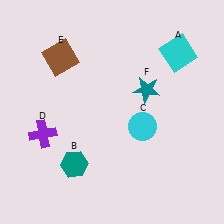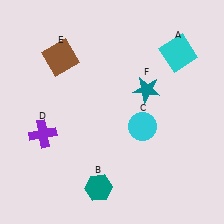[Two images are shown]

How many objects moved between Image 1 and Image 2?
1 object moved between the two images.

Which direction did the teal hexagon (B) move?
The teal hexagon (B) moved right.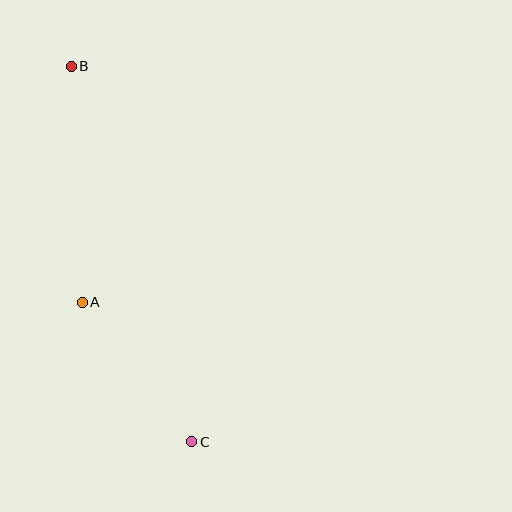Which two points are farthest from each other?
Points B and C are farthest from each other.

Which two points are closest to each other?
Points A and C are closest to each other.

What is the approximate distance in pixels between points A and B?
The distance between A and B is approximately 236 pixels.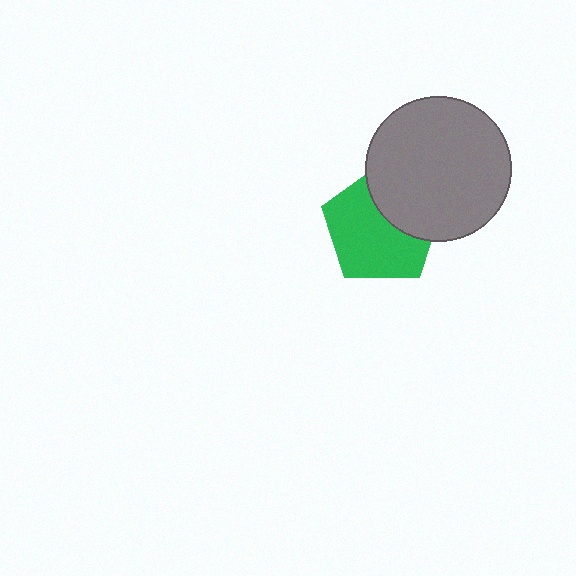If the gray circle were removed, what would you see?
You would see the complete green pentagon.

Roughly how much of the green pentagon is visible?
About half of it is visible (roughly 65%).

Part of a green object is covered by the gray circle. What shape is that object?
It is a pentagon.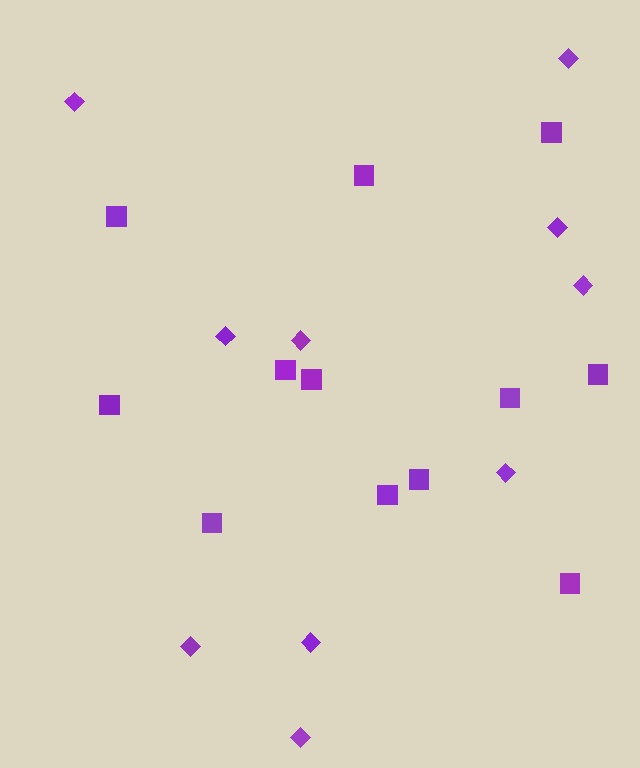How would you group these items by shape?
There are 2 groups: one group of diamonds (10) and one group of squares (12).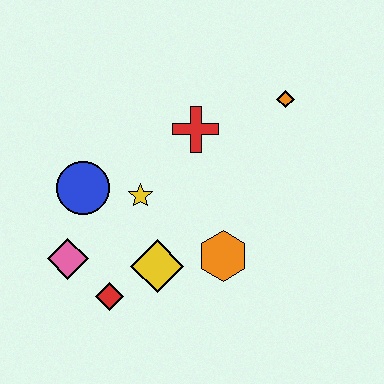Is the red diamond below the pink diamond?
Yes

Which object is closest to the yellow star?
The blue circle is closest to the yellow star.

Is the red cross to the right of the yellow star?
Yes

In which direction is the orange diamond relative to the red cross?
The orange diamond is to the right of the red cross.